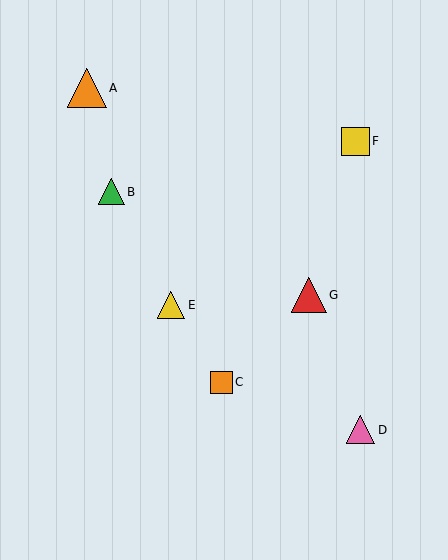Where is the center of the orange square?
The center of the orange square is at (221, 382).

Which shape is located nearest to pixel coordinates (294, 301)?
The red triangle (labeled G) at (309, 295) is nearest to that location.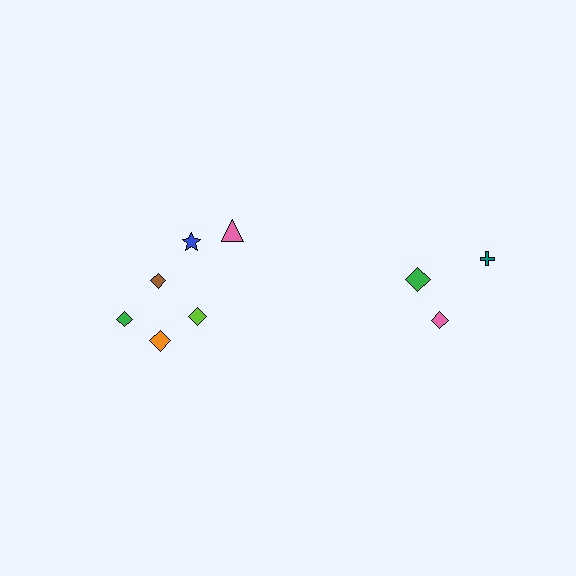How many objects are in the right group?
There are 3 objects.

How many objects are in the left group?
There are 6 objects.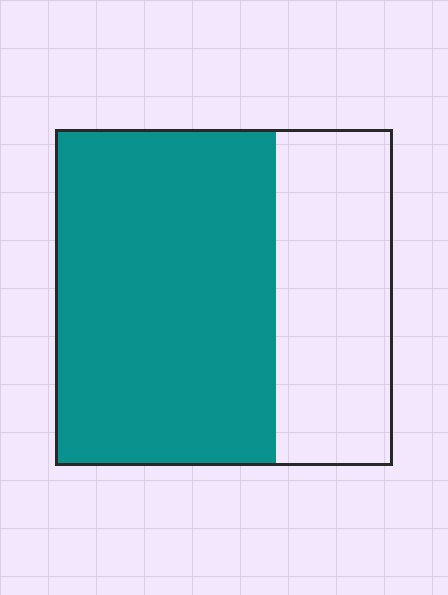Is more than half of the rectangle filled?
Yes.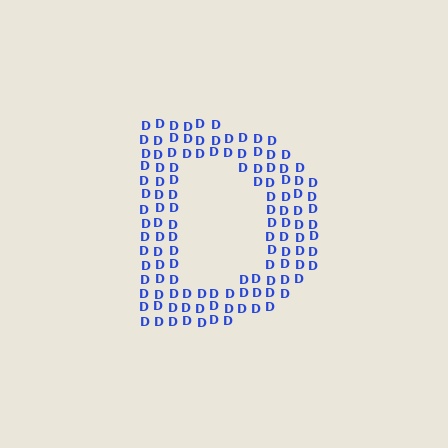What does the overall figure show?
The overall figure shows the letter D.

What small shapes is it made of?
It is made of small letter D's.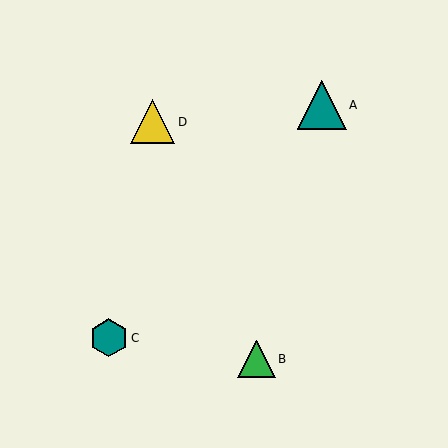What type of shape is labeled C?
Shape C is a teal hexagon.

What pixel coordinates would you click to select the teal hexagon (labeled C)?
Click at (109, 338) to select the teal hexagon C.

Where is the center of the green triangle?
The center of the green triangle is at (256, 359).